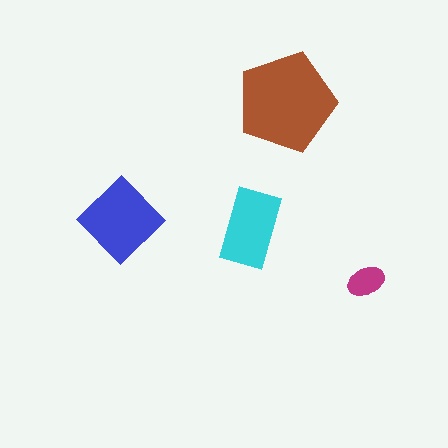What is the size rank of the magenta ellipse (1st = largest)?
4th.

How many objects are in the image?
There are 4 objects in the image.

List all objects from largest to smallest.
The brown pentagon, the blue diamond, the cyan rectangle, the magenta ellipse.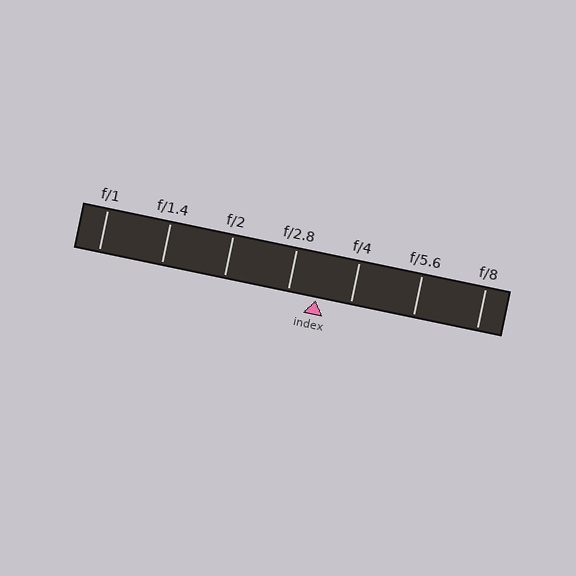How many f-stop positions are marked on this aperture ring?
There are 7 f-stop positions marked.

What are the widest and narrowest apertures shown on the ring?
The widest aperture shown is f/1 and the narrowest is f/8.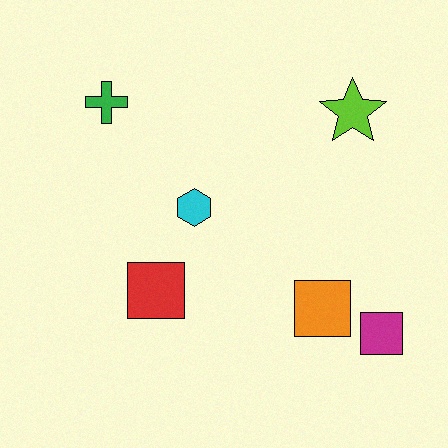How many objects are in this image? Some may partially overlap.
There are 6 objects.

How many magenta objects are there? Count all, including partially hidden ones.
There is 1 magenta object.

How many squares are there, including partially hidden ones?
There are 3 squares.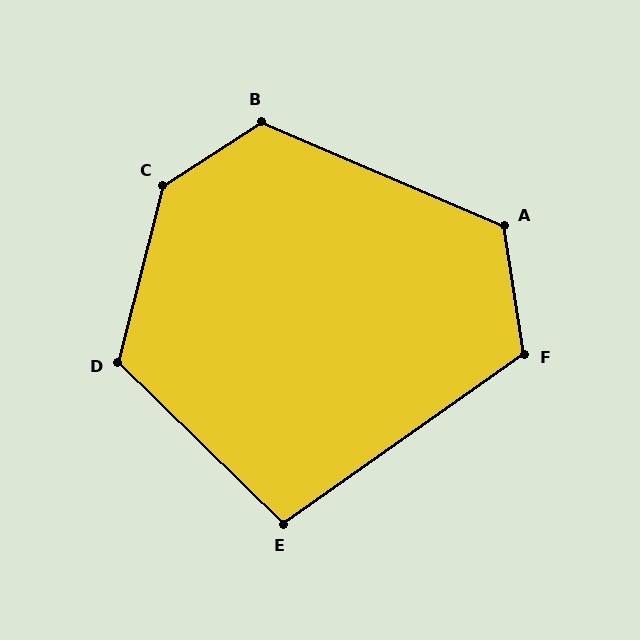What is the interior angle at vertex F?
Approximately 116 degrees (obtuse).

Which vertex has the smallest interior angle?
E, at approximately 101 degrees.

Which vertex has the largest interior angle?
C, at approximately 137 degrees.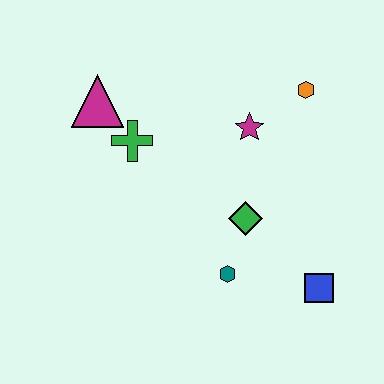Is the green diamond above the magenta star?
No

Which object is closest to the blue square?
The teal hexagon is closest to the blue square.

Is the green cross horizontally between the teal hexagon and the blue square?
No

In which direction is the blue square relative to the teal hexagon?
The blue square is to the right of the teal hexagon.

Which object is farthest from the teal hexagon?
The magenta triangle is farthest from the teal hexagon.